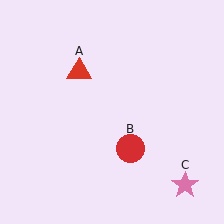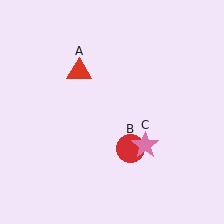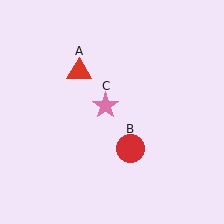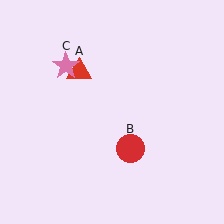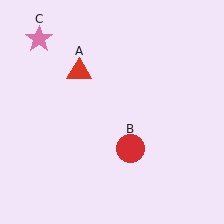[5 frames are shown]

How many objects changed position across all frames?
1 object changed position: pink star (object C).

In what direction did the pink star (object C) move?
The pink star (object C) moved up and to the left.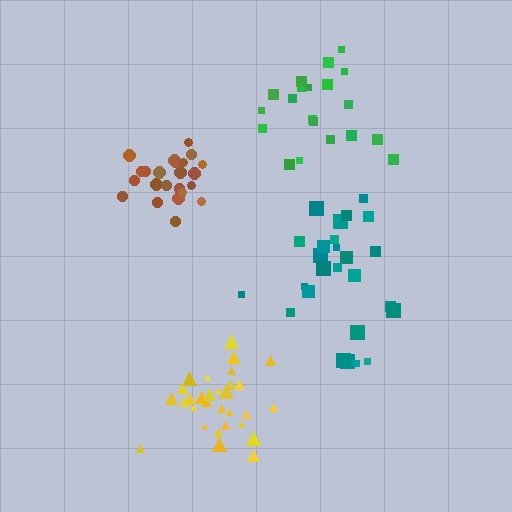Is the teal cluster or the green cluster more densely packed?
Teal.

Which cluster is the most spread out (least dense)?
Green.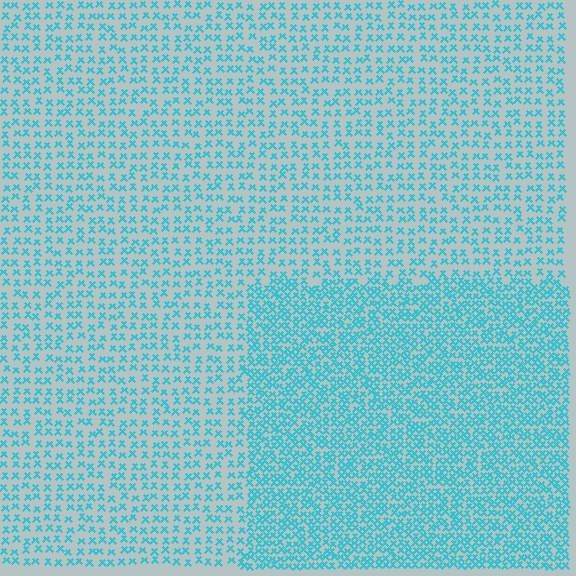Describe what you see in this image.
The image contains small cyan elements arranged at two different densities. A rectangle-shaped region is visible where the elements are more densely packed than the surrounding area.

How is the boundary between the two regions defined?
The boundary is defined by a change in element density (approximately 2.0x ratio). All elements are the same color, size, and shape.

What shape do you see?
I see a rectangle.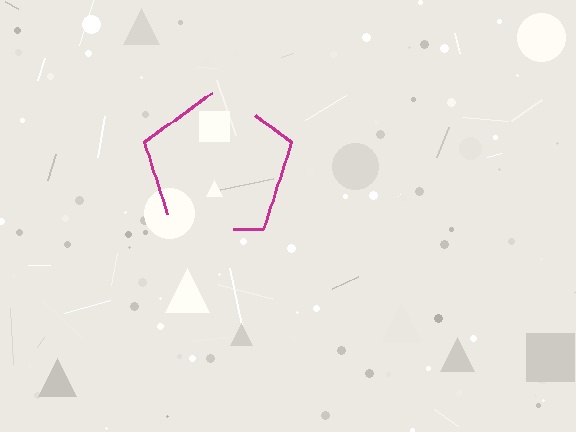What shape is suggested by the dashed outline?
The dashed outline suggests a pentagon.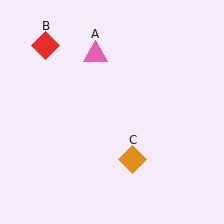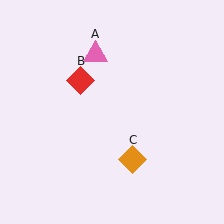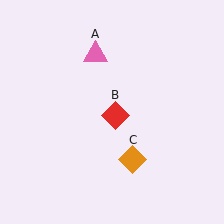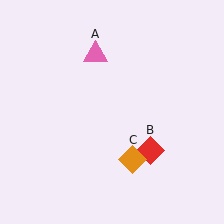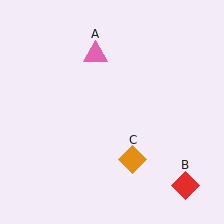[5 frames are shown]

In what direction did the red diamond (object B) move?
The red diamond (object B) moved down and to the right.